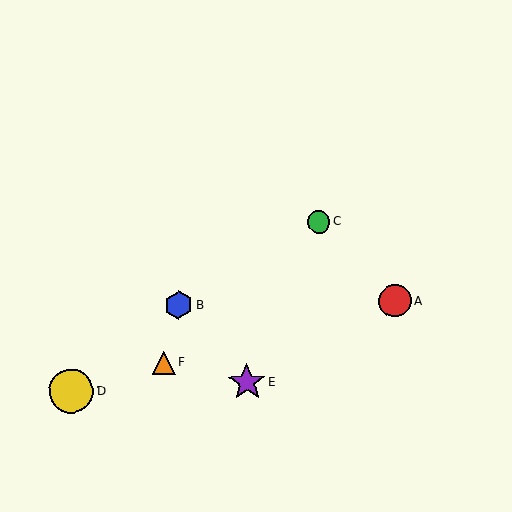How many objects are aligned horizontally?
2 objects (A, B) are aligned horizontally.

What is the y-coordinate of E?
Object E is at y≈383.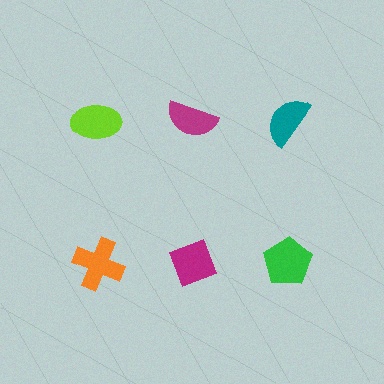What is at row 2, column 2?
A magenta diamond.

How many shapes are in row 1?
3 shapes.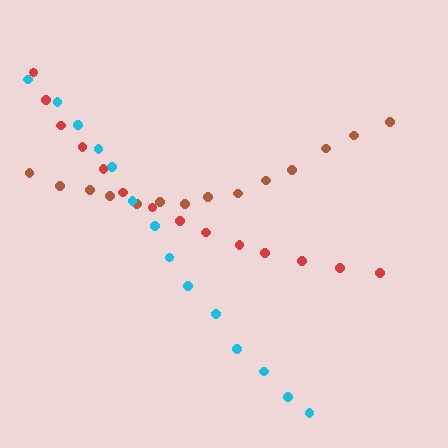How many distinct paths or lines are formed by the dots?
There are 3 distinct paths.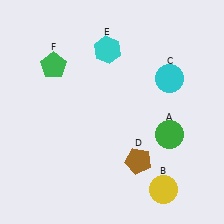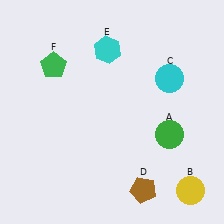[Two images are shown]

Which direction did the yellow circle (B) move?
The yellow circle (B) moved right.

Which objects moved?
The objects that moved are: the yellow circle (B), the brown pentagon (D).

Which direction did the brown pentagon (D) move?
The brown pentagon (D) moved down.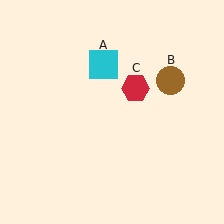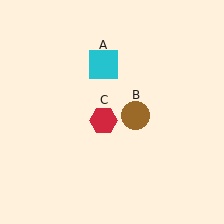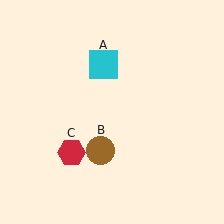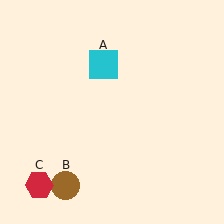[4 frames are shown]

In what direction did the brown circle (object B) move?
The brown circle (object B) moved down and to the left.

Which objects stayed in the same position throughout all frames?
Cyan square (object A) remained stationary.